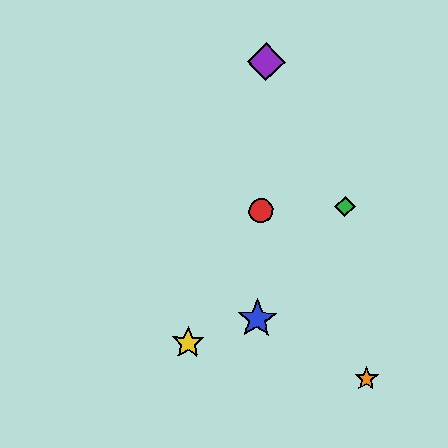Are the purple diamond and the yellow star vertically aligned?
No, the purple diamond is at x≈266 and the yellow star is at x≈188.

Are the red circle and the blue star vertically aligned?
Yes, both are at x≈261.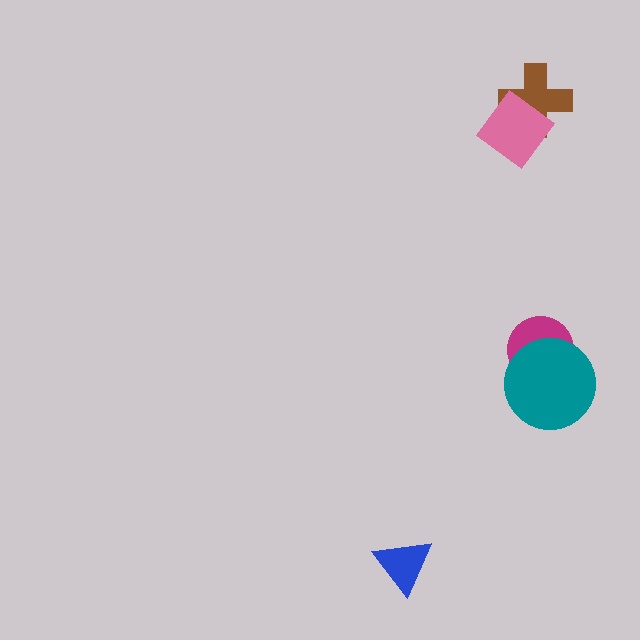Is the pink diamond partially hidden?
No, no other shape covers it.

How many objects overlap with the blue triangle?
0 objects overlap with the blue triangle.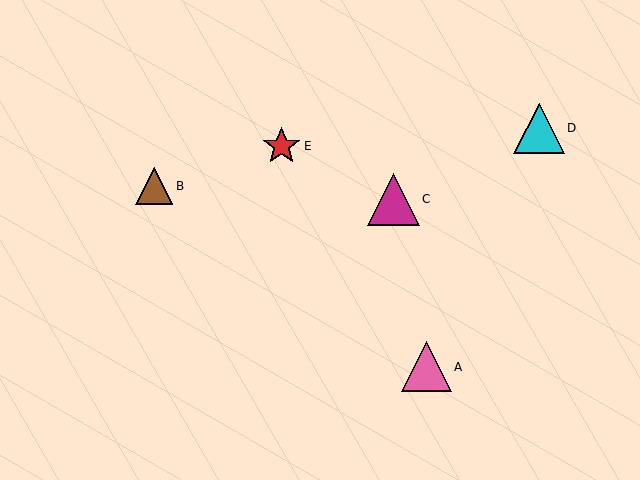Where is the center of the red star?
The center of the red star is at (282, 146).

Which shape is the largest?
The magenta triangle (labeled C) is the largest.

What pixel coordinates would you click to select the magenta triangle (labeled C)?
Click at (393, 199) to select the magenta triangle C.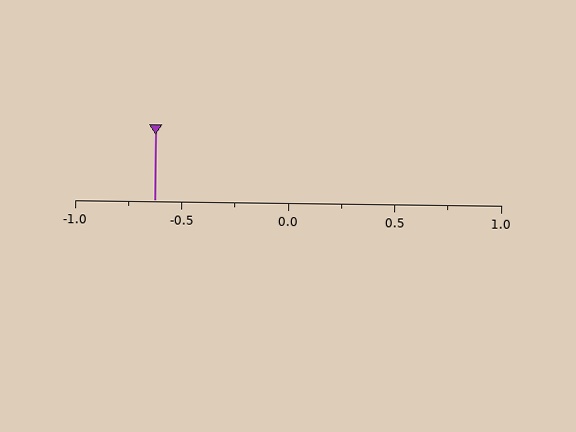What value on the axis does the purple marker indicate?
The marker indicates approximately -0.62.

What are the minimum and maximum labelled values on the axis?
The axis runs from -1.0 to 1.0.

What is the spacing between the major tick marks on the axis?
The major ticks are spaced 0.5 apart.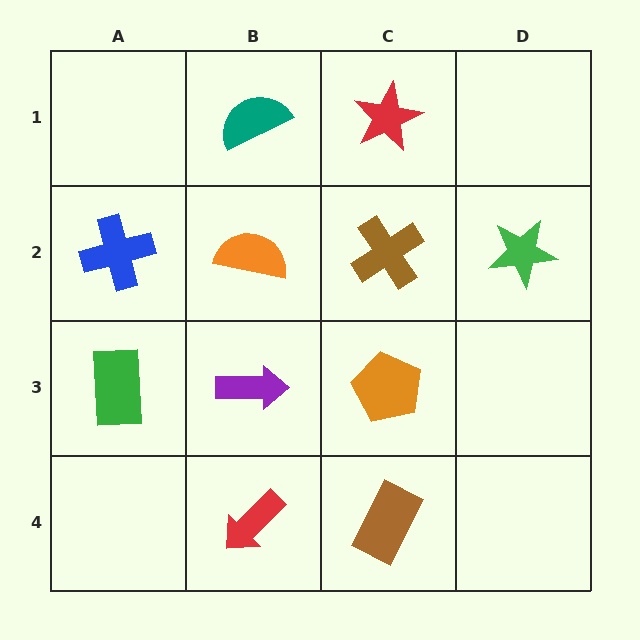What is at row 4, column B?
A red arrow.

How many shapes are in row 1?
2 shapes.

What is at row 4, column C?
A brown rectangle.